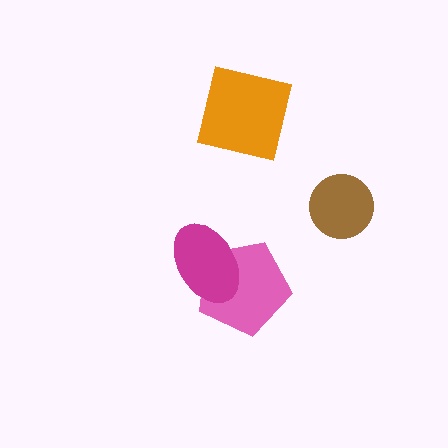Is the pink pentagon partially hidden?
Yes, it is partially covered by another shape.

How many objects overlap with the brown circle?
0 objects overlap with the brown circle.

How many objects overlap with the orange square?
0 objects overlap with the orange square.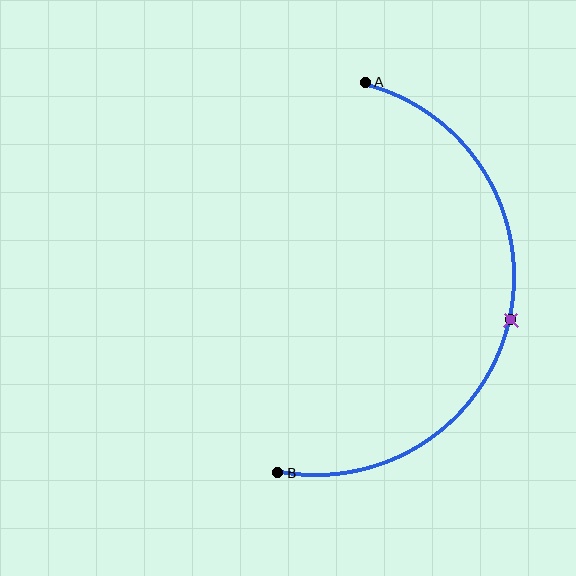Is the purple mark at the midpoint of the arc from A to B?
Yes. The purple mark lies on the arc at equal arc-length from both A and B — it is the arc midpoint.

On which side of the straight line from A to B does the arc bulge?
The arc bulges to the right of the straight line connecting A and B.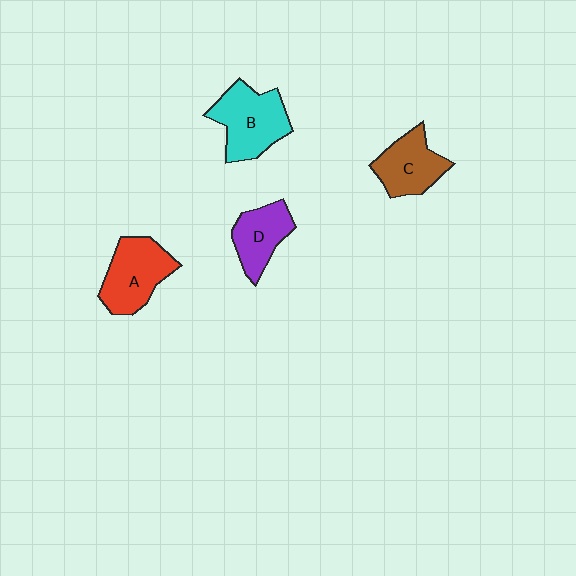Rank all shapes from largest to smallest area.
From largest to smallest: B (cyan), A (red), C (brown), D (purple).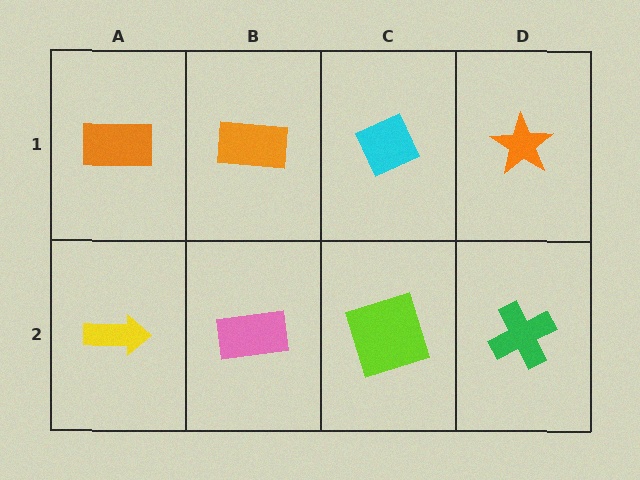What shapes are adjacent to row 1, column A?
A yellow arrow (row 2, column A), an orange rectangle (row 1, column B).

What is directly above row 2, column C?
A cyan diamond.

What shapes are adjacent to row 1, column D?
A green cross (row 2, column D), a cyan diamond (row 1, column C).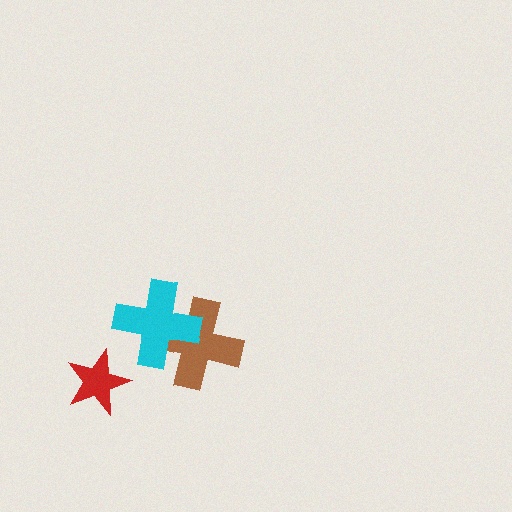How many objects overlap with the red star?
0 objects overlap with the red star.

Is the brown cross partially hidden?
Yes, it is partially covered by another shape.